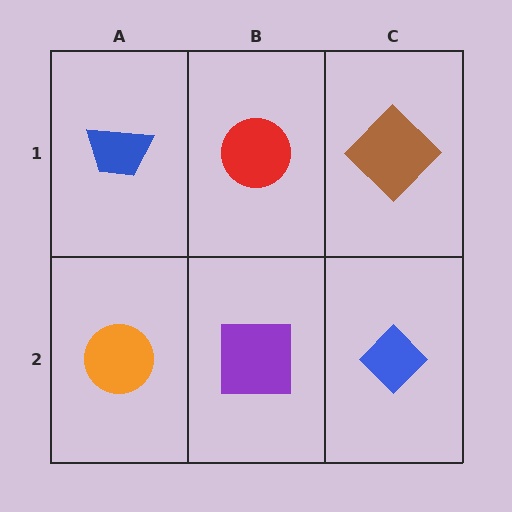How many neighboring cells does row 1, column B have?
3.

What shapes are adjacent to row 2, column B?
A red circle (row 1, column B), an orange circle (row 2, column A), a blue diamond (row 2, column C).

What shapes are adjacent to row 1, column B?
A purple square (row 2, column B), a blue trapezoid (row 1, column A), a brown diamond (row 1, column C).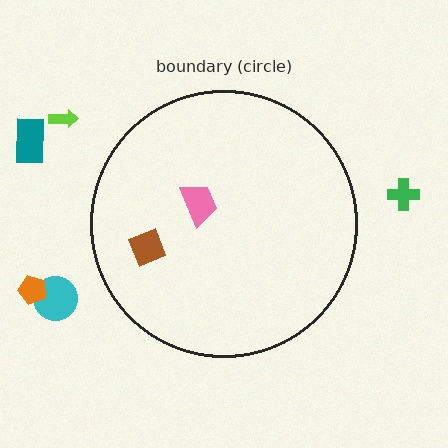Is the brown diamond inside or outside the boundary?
Inside.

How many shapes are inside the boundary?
2 inside, 5 outside.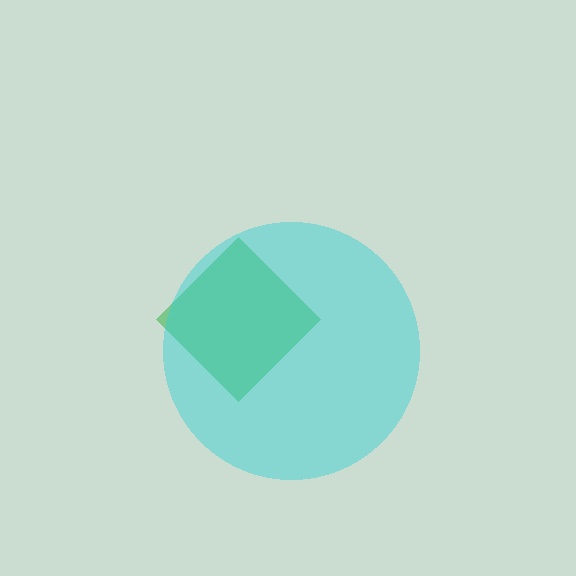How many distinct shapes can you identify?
There are 2 distinct shapes: a green diamond, a cyan circle.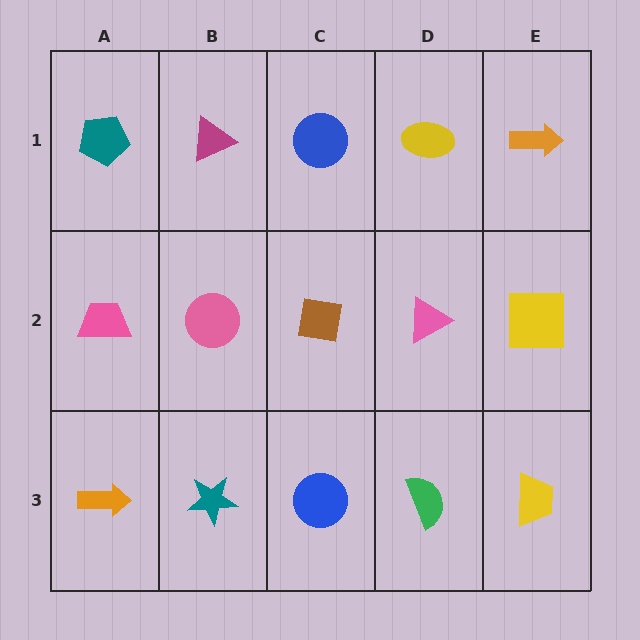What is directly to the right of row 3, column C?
A green semicircle.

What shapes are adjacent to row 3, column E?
A yellow square (row 2, column E), a green semicircle (row 3, column D).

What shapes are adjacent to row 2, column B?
A magenta triangle (row 1, column B), a teal star (row 3, column B), a pink trapezoid (row 2, column A), a brown square (row 2, column C).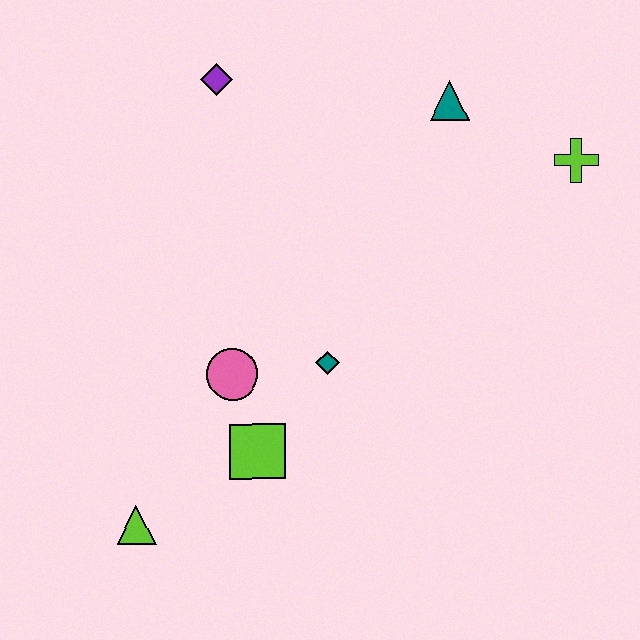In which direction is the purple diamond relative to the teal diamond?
The purple diamond is above the teal diamond.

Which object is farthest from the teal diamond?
The lime cross is farthest from the teal diamond.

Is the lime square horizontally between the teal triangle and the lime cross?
No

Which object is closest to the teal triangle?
The lime cross is closest to the teal triangle.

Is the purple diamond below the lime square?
No